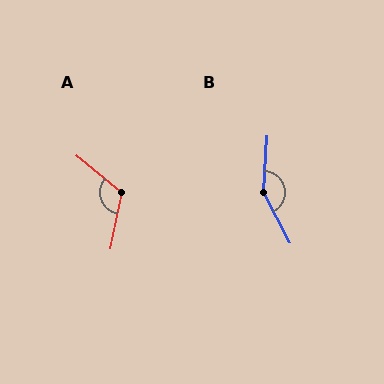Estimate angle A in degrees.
Approximately 118 degrees.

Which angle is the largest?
B, at approximately 149 degrees.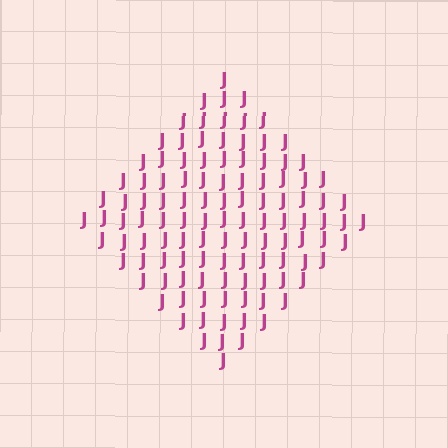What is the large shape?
The large shape is a diamond.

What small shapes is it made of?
It is made of small letter J's.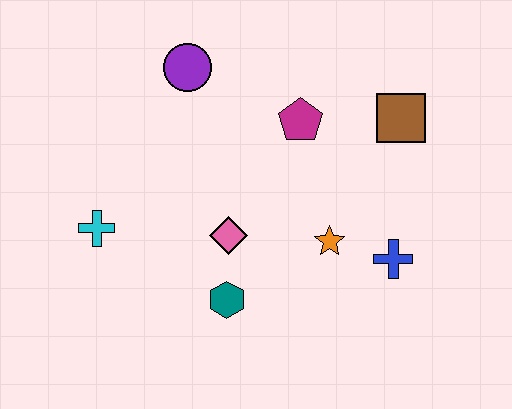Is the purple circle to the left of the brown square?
Yes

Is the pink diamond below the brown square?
Yes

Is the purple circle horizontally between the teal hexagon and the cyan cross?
Yes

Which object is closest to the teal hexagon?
The pink diamond is closest to the teal hexagon.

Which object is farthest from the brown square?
The cyan cross is farthest from the brown square.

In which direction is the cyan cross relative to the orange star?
The cyan cross is to the left of the orange star.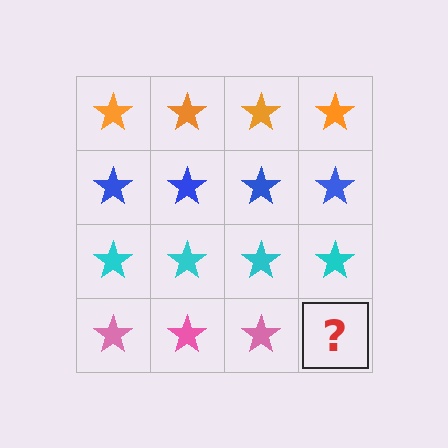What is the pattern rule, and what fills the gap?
The rule is that each row has a consistent color. The gap should be filled with a pink star.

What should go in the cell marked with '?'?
The missing cell should contain a pink star.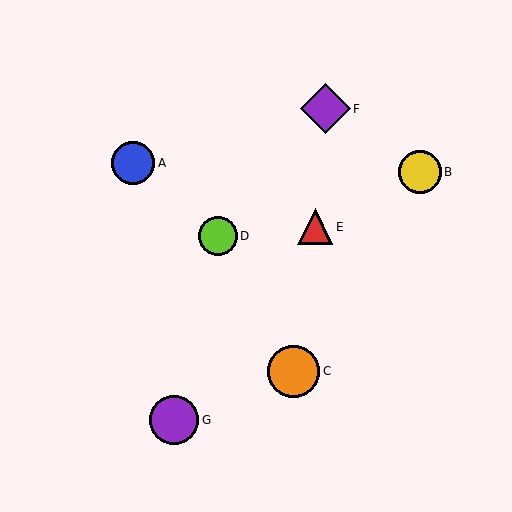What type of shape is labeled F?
Shape F is a purple diamond.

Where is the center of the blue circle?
The center of the blue circle is at (133, 163).